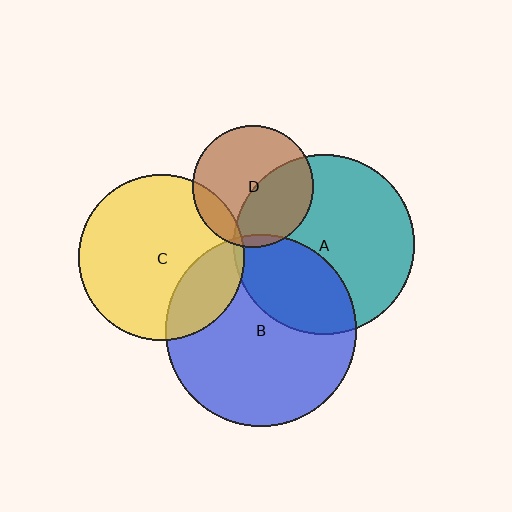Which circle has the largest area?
Circle B (blue).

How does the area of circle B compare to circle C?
Approximately 1.3 times.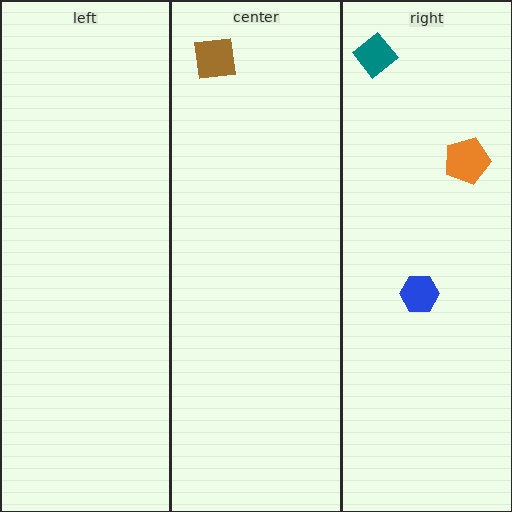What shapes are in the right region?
The orange pentagon, the blue hexagon, the teal diamond.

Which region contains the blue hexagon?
The right region.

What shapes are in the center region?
The brown square.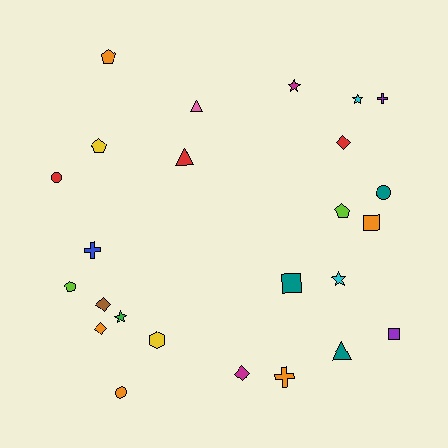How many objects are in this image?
There are 25 objects.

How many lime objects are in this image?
There are 2 lime objects.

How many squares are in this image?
There are 3 squares.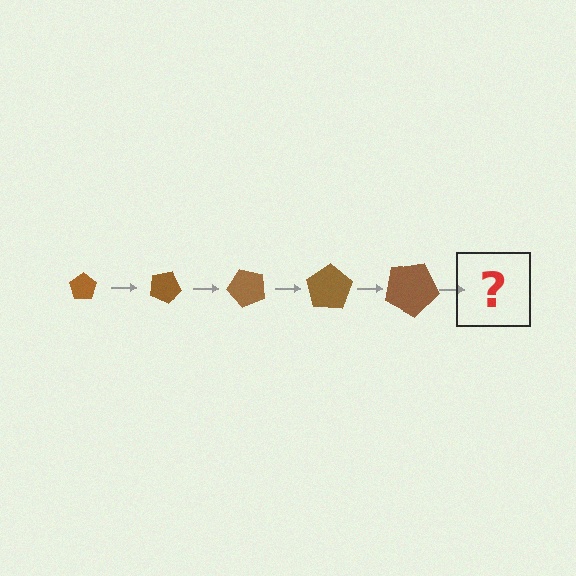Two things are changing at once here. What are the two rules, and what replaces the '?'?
The two rules are that the pentagon grows larger each step and it rotates 25 degrees each step. The '?' should be a pentagon, larger than the previous one and rotated 125 degrees from the start.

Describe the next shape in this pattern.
It should be a pentagon, larger than the previous one and rotated 125 degrees from the start.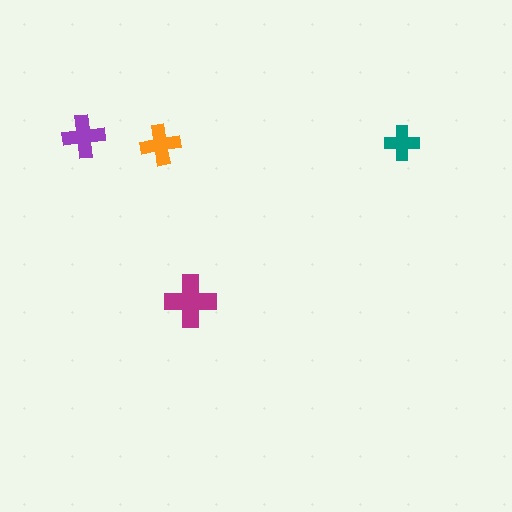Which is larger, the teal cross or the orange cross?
The orange one.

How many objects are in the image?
There are 4 objects in the image.